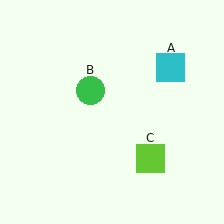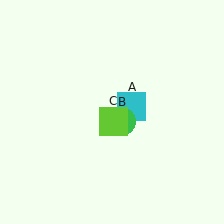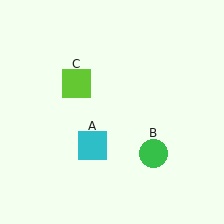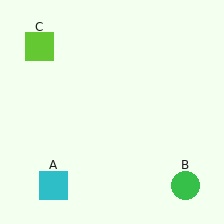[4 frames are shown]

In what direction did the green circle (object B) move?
The green circle (object B) moved down and to the right.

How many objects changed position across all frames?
3 objects changed position: cyan square (object A), green circle (object B), lime square (object C).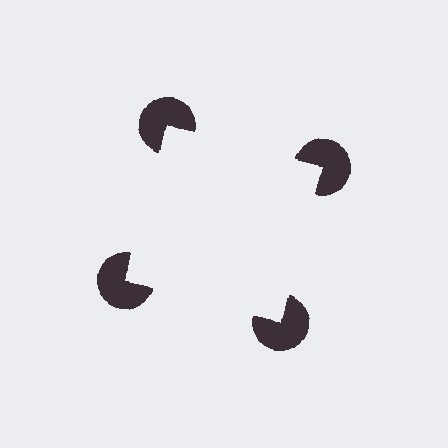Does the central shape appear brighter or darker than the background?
It typically appears slightly brighter than the background, even though no actual brightness change is drawn.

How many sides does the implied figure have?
4 sides.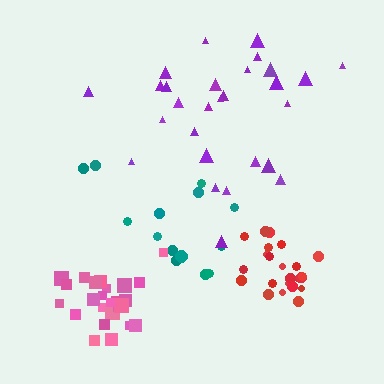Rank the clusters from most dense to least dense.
red, pink, purple, teal.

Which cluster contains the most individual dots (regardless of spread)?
Purple (29).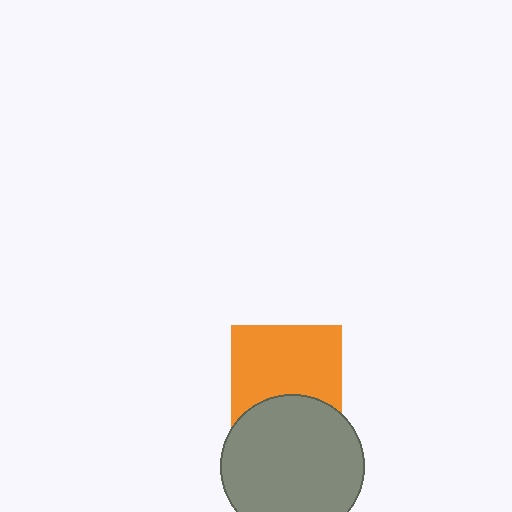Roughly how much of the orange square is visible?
Most of it is visible (roughly 68%).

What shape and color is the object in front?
The object in front is a gray circle.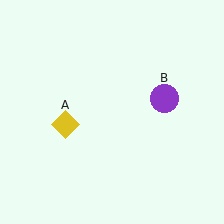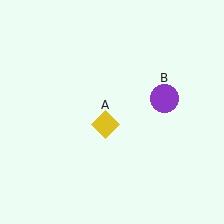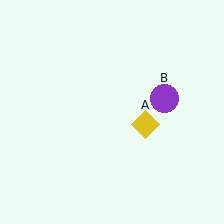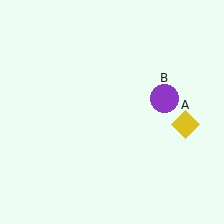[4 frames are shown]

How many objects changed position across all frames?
1 object changed position: yellow diamond (object A).